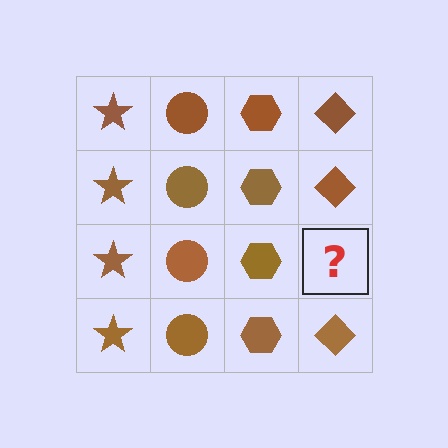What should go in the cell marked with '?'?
The missing cell should contain a brown diamond.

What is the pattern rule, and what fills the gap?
The rule is that each column has a consistent shape. The gap should be filled with a brown diamond.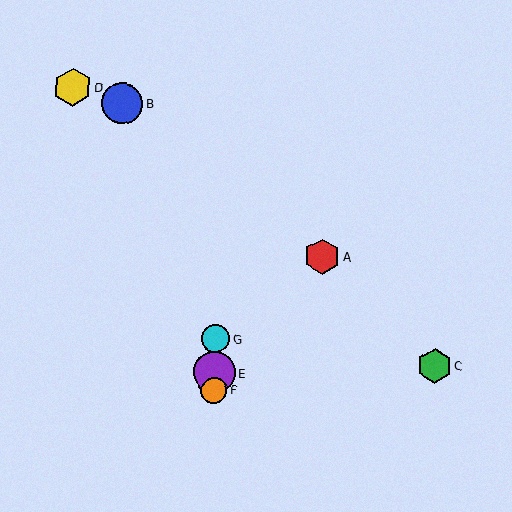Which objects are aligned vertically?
Objects E, F, G are aligned vertically.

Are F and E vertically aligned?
Yes, both are at x≈214.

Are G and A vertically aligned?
No, G is at x≈215 and A is at x≈322.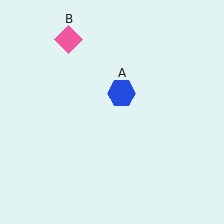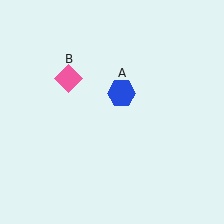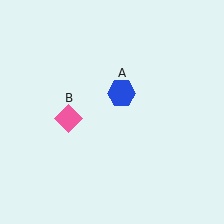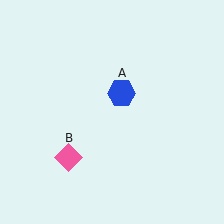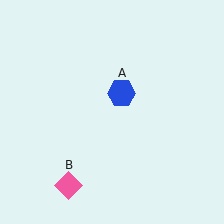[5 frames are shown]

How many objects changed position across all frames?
1 object changed position: pink diamond (object B).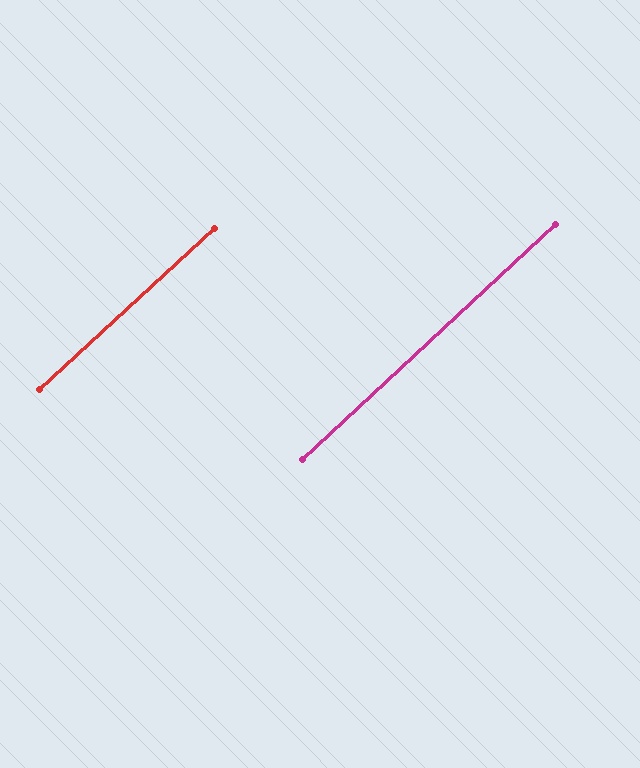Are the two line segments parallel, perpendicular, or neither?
Parallel — their directions differ by only 0.3°.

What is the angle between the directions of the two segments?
Approximately 0 degrees.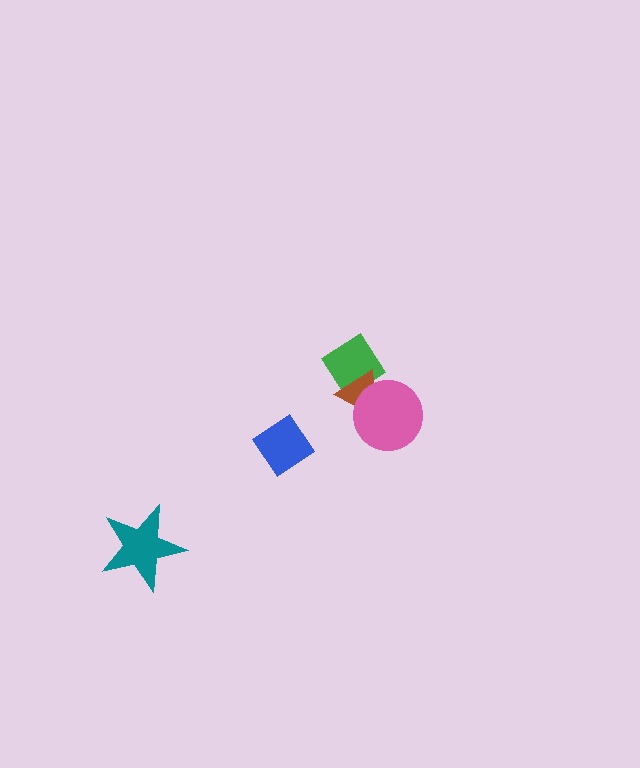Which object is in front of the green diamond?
The brown triangle is in front of the green diamond.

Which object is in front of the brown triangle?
The pink circle is in front of the brown triangle.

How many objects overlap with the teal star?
0 objects overlap with the teal star.